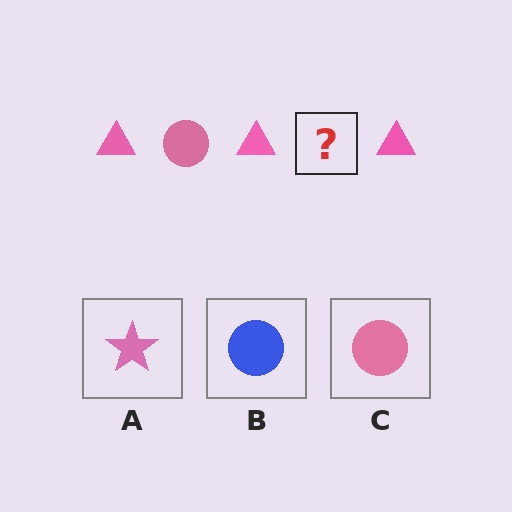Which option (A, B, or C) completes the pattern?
C.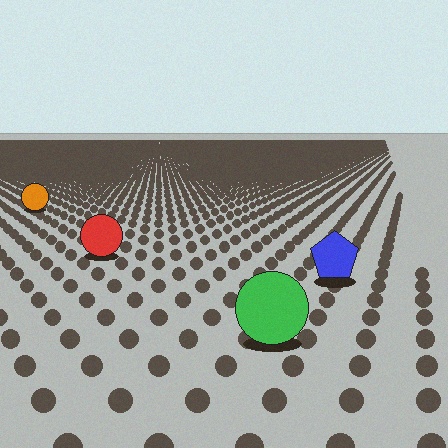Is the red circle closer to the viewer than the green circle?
No. The green circle is closer — you can tell from the texture gradient: the ground texture is coarser near it.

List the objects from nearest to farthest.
From nearest to farthest: the green circle, the blue pentagon, the red circle, the orange circle.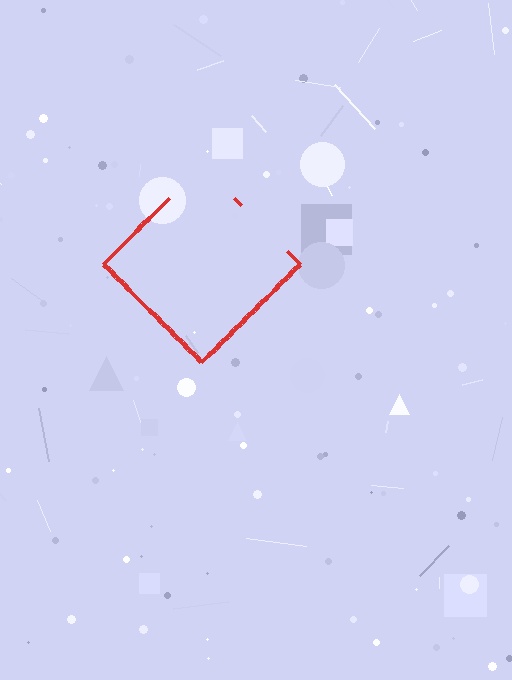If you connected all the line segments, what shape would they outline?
They would outline a diamond.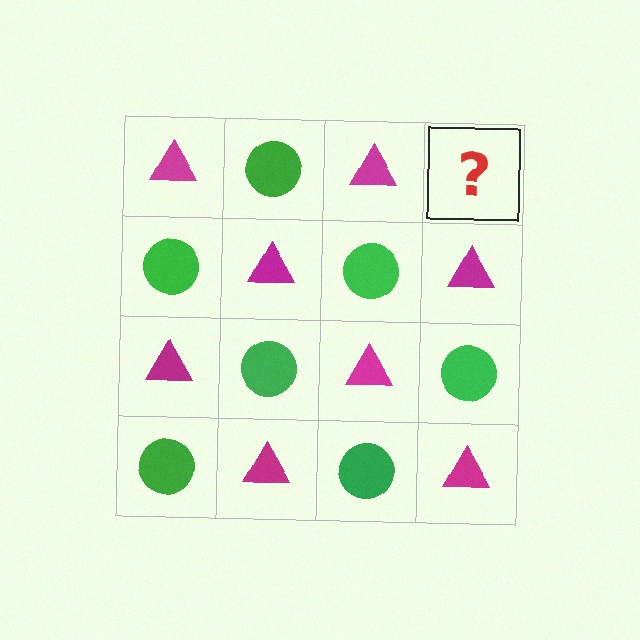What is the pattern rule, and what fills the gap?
The rule is that it alternates magenta triangle and green circle in a checkerboard pattern. The gap should be filled with a green circle.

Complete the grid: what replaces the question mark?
The question mark should be replaced with a green circle.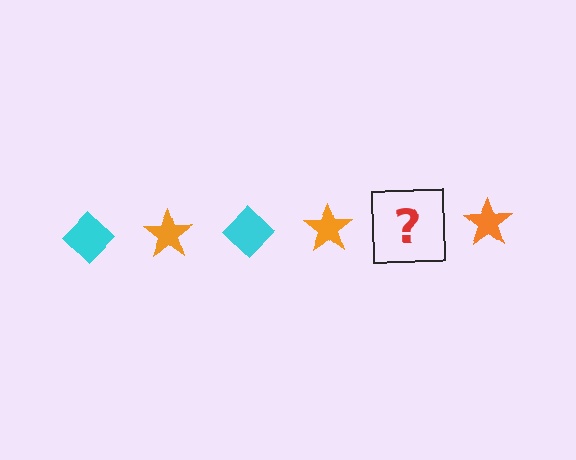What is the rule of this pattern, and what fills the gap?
The rule is that the pattern alternates between cyan diamond and orange star. The gap should be filled with a cyan diamond.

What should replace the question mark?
The question mark should be replaced with a cyan diamond.